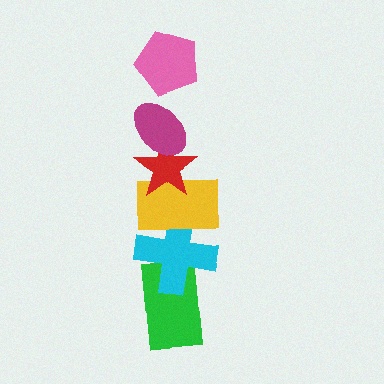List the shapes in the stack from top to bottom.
From top to bottom: the pink pentagon, the magenta ellipse, the red star, the yellow rectangle, the cyan cross, the green rectangle.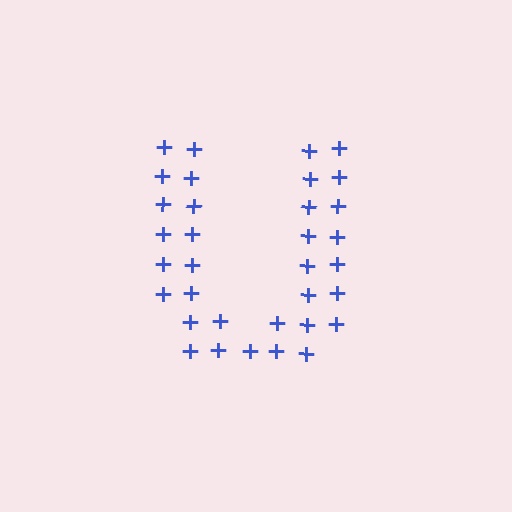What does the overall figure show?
The overall figure shows the letter U.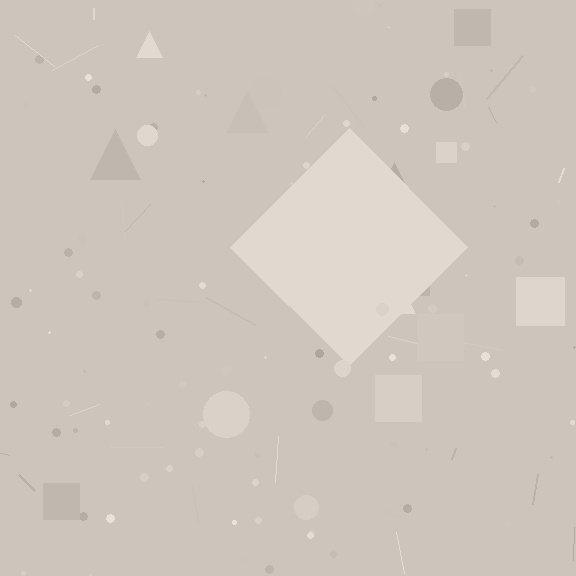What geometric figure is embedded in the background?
A diamond is embedded in the background.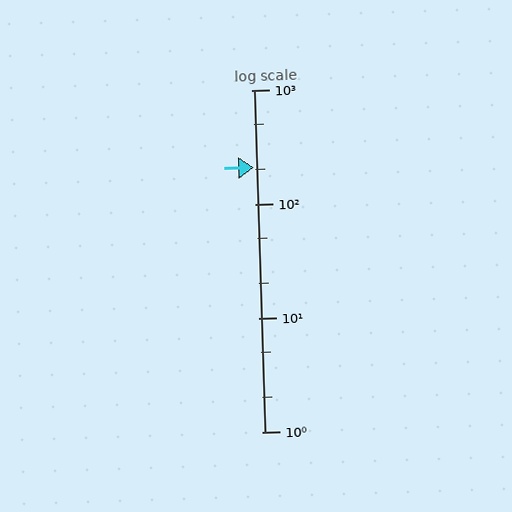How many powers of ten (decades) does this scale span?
The scale spans 3 decades, from 1 to 1000.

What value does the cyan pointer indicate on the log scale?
The pointer indicates approximately 210.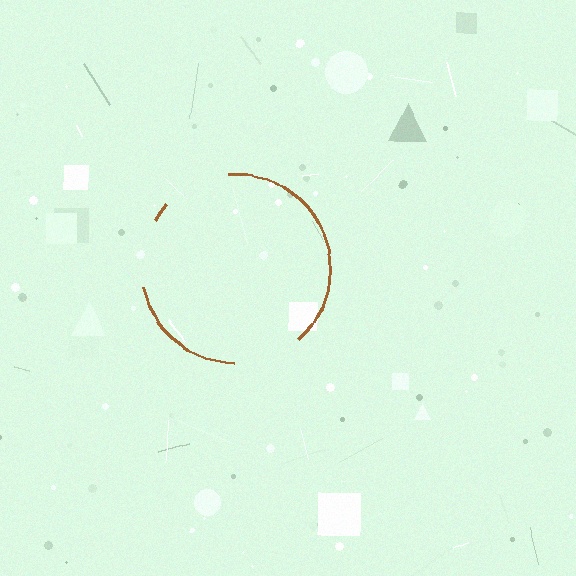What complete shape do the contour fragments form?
The contour fragments form a circle.